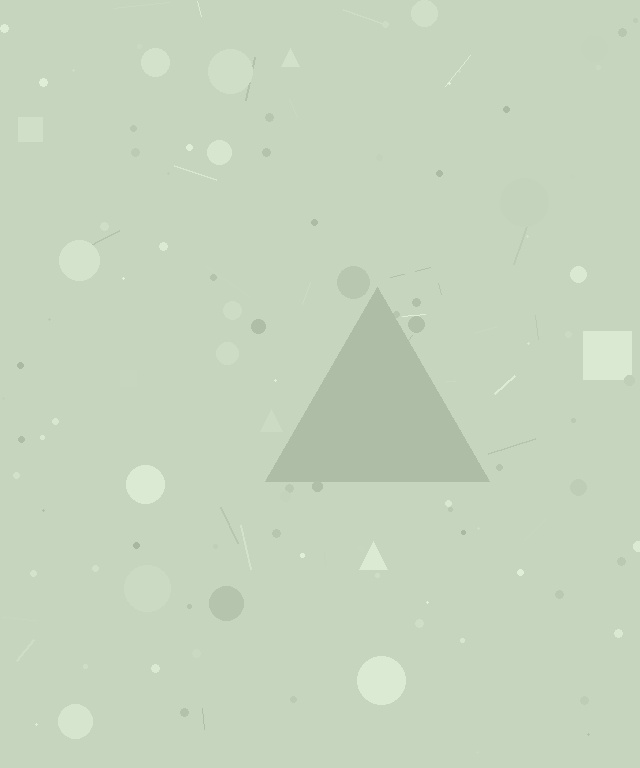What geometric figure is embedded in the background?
A triangle is embedded in the background.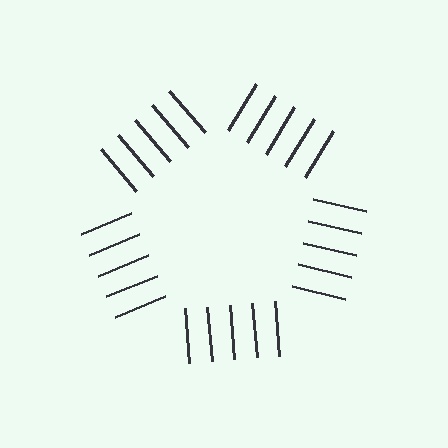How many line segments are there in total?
25 — 5 along each of the 5 edges.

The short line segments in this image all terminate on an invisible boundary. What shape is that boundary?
An illusory pentagon — the line segments terminate on its edges but no continuous stroke is drawn.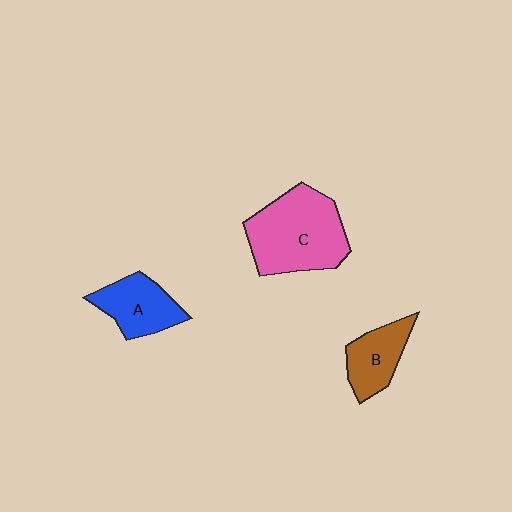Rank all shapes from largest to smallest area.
From largest to smallest: C (pink), A (blue), B (brown).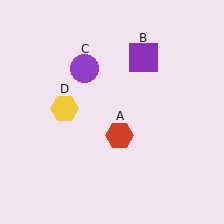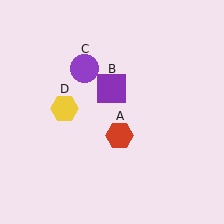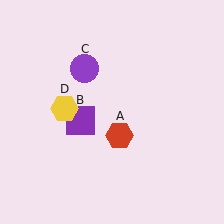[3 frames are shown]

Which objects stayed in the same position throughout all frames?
Red hexagon (object A) and purple circle (object C) and yellow hexagon (object D) remained stationary.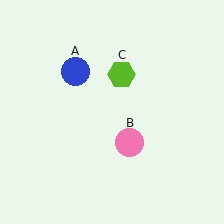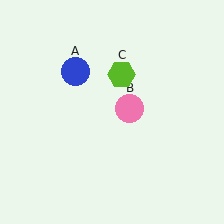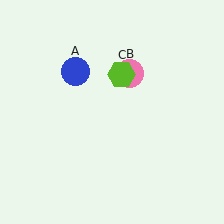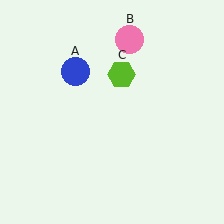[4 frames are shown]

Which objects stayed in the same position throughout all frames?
Blue circle (object A) and lime hexagon (object C) remained stationary.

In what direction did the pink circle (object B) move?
The pink circle (object B) moved up.